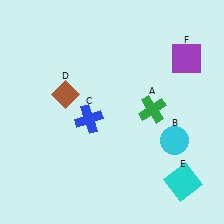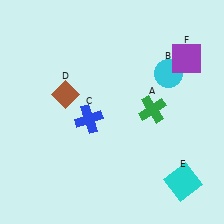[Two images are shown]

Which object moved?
The cyan circle (B) moved up.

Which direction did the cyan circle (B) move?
The cyan circle (B) moved up.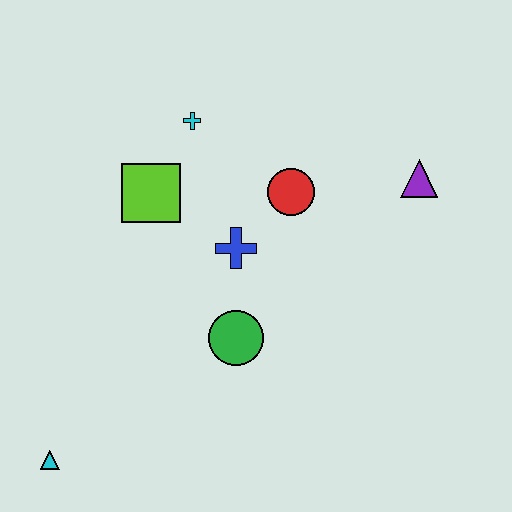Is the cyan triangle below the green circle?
Yes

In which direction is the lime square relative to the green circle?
The lime square is above the green circle.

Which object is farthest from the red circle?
The cyan triangle is farthest from the red circle.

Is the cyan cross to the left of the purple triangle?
Yes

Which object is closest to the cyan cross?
The lime square is closest to the cyan cross.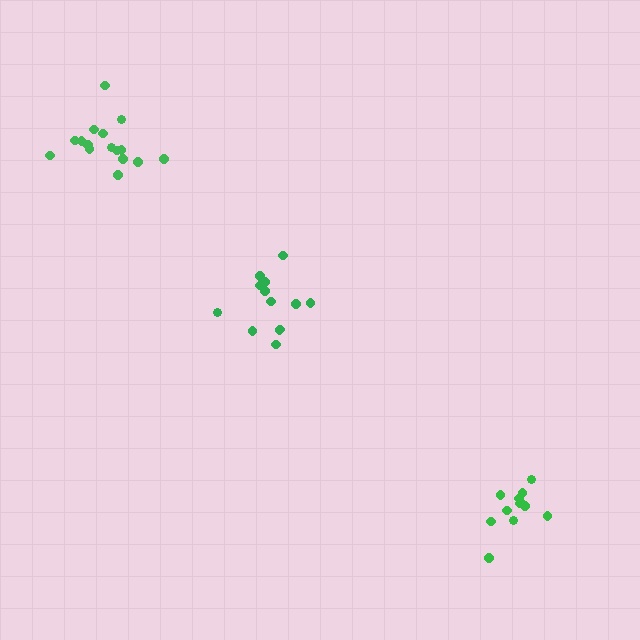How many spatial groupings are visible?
There are 3 spatial groupings.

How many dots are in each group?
Group 1: 12 dots, Group 2: 13 dots, Group 3: 16 dots (41 total).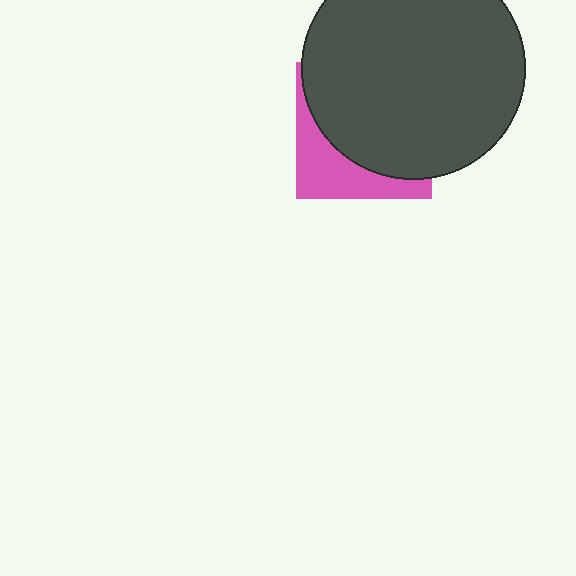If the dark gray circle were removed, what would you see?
You would see the complete pink square.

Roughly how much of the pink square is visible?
A small part of it is visible (roughly 32%).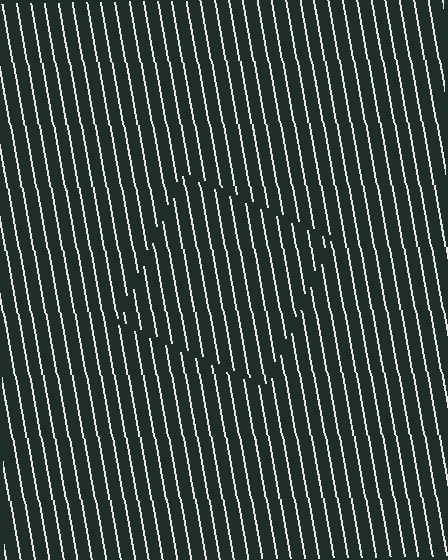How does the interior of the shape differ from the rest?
The interior of the shape contains the same grating, shifted by half a period — the contour is defined by the phase discontinuity where line-ends from the inner and outer gratings abut.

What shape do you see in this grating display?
An illusory square. The interior of the shape contains the same grating, shifted by half a period — the contour is defined by the phase discontinuity where line-ends from the inner and outer gratings abut.